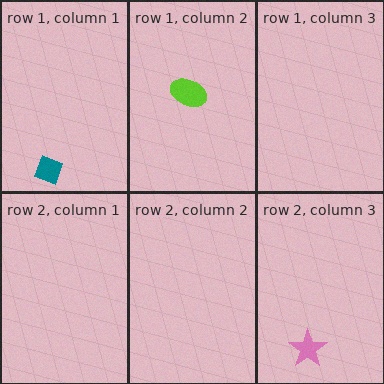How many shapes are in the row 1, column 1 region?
1.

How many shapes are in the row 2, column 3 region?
1.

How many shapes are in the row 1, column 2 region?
1.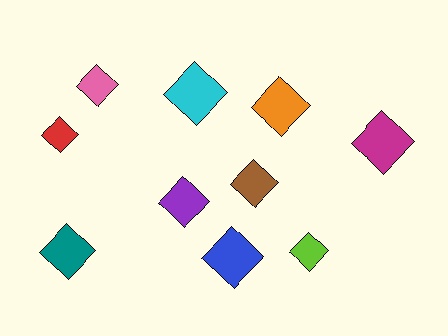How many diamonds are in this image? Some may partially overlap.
There are 10 diamonds.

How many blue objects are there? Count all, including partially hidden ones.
There is 1 blue object.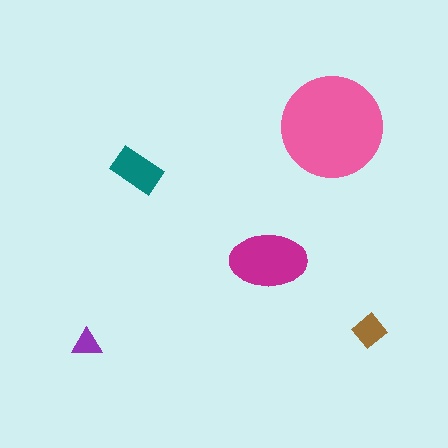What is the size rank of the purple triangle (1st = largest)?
5th.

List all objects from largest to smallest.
The pink circle, the magenta ellipse, the teal rectangle, the brown diamond, the purple triangle.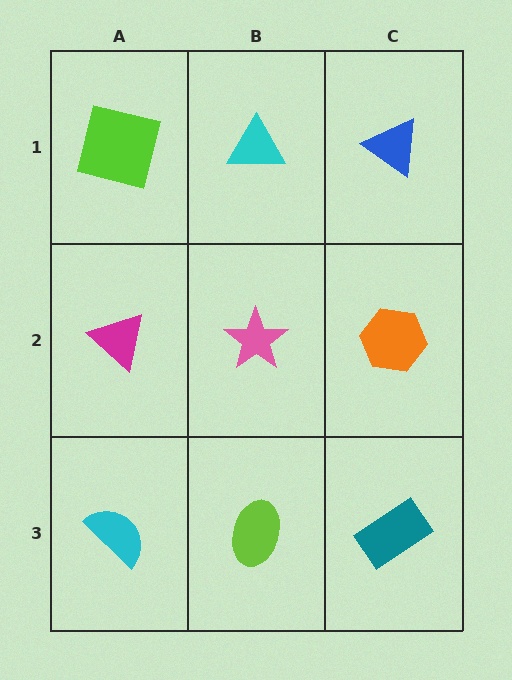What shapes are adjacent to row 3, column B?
A pink star (row 2, column B), a cyan semicircle (row 3, column A), a teal rectangle (row 3, column C).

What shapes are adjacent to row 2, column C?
A blue triangle (row 1, column C), a teal rectangle (row 3, column C), a pink star (row 2, column B).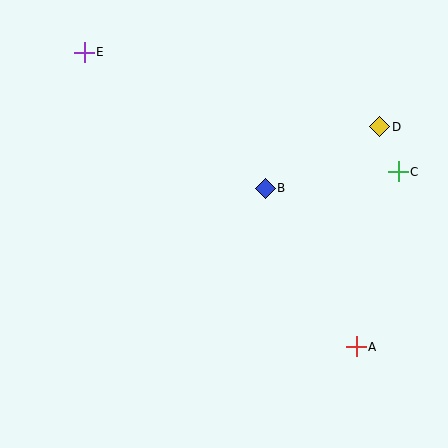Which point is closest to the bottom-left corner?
Point A is closest to the bottom-left corner.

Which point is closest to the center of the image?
Point B at (265, 188) is closest to the center.